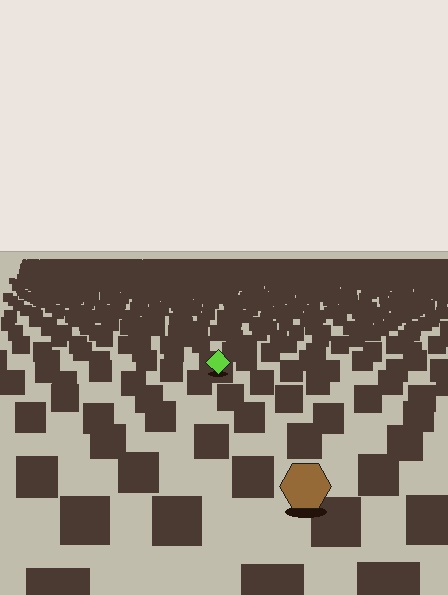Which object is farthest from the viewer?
The lime diamond is farthest from the viewer. It appears smaller and the ground texture around it is denser.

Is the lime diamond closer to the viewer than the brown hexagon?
No. The brown hexagon is closer — you can tell from the texture gradient: the ground texture is coarser near it.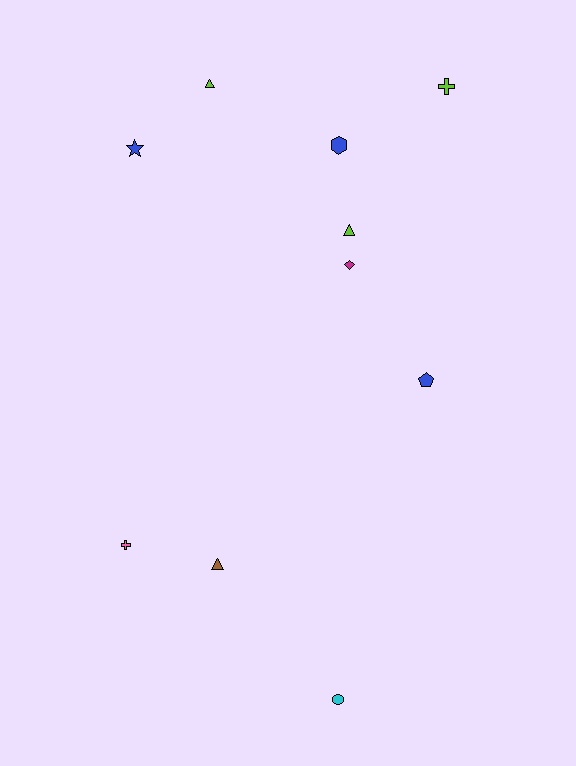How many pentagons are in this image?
There is 1 pentagon.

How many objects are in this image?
There are 10 objects.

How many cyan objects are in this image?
There is 1 cyan object.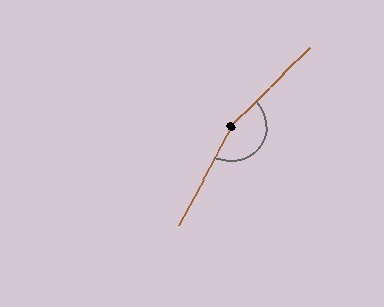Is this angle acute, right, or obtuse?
It is obtuse.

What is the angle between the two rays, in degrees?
Approximately 162 degrees.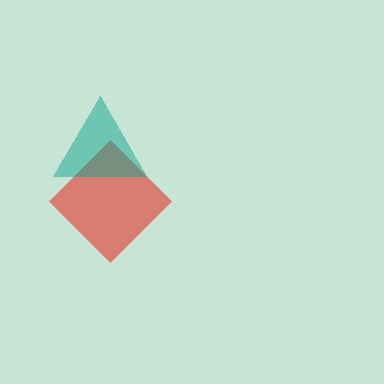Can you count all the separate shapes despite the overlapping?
Yes, there are 2 separate shapes.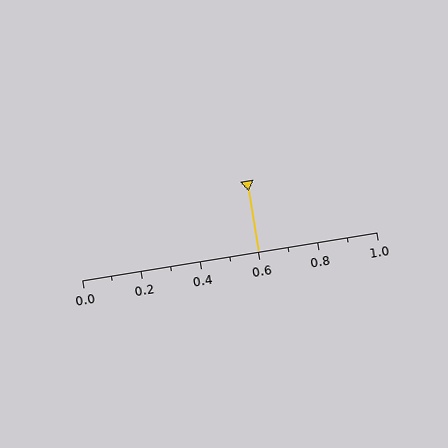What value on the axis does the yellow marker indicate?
The marker indicates approximately 0.6.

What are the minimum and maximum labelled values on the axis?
The axis runs from 0.0 to 1.0.